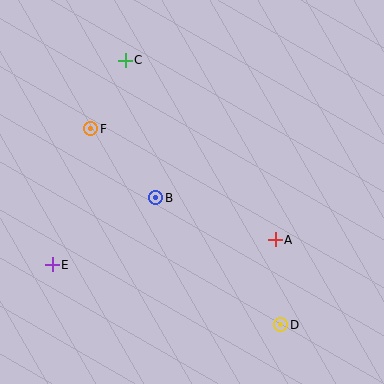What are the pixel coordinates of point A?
Point A is at (275, 240).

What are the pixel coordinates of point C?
Point C is at (125, 60).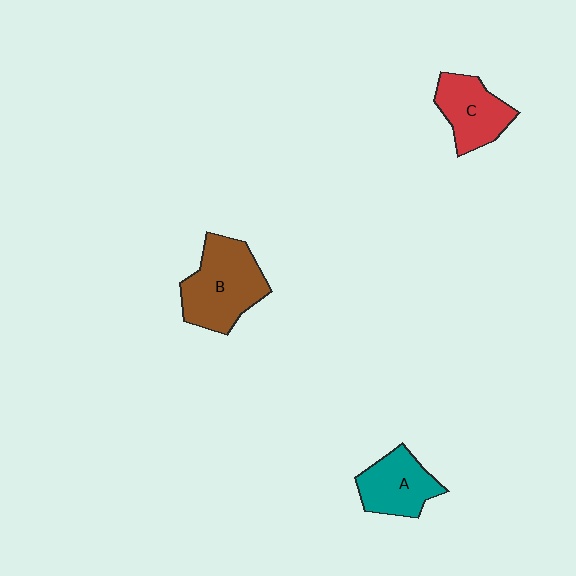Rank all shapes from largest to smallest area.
From largest to smallest: B (brown), C (red), A (teal).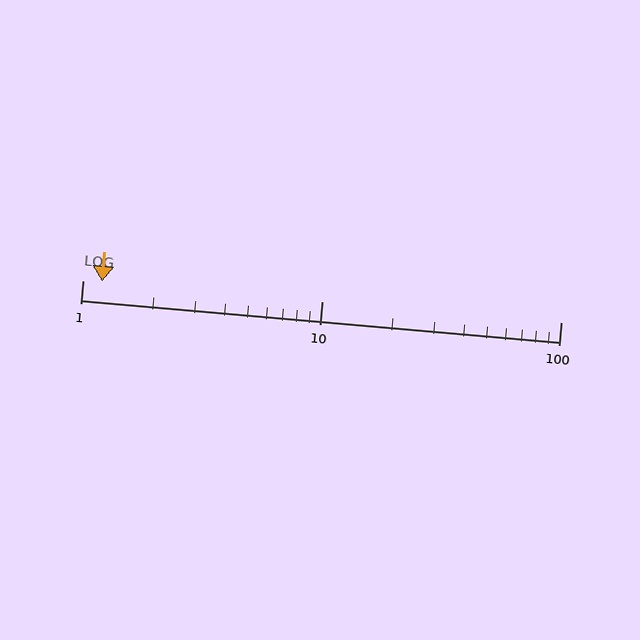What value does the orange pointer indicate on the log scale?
The pointer indicates approximately 1.2.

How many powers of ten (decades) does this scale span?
The scale spans 2 decades, from 1 to 100.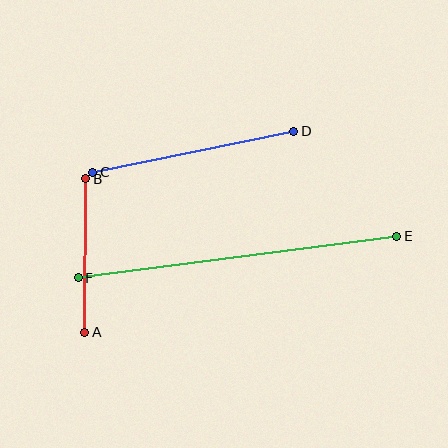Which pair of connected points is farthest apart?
Points E and F are farthest apart.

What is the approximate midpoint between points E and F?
The midpoint is at approximately (237, 257) pixels.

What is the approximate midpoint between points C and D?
The midpoint is at approximately (193, 152) pixels.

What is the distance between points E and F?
The distance is approximately 321 pixels.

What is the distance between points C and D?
The distance is approximately 205 pixels.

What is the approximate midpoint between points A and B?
The midpoint is at approximately (85, 256) pixels.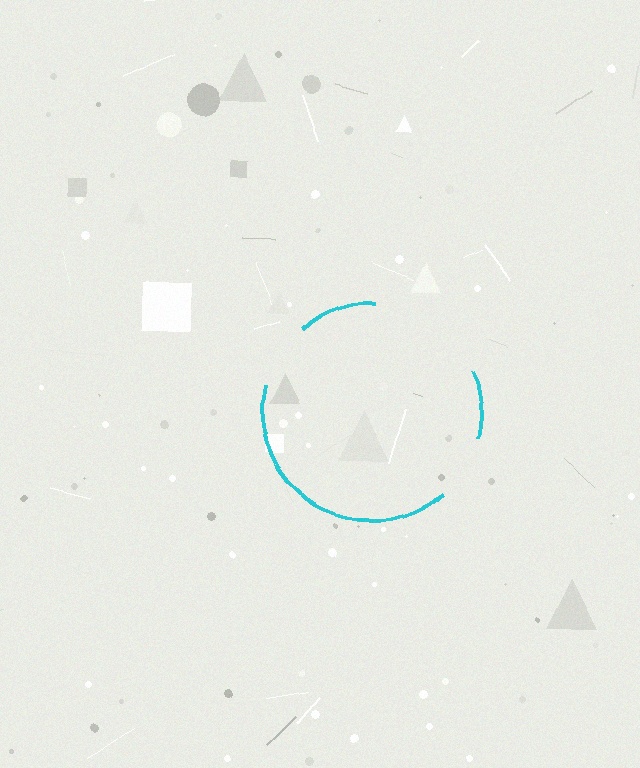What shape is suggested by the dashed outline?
The dashed outline suggests a circle.